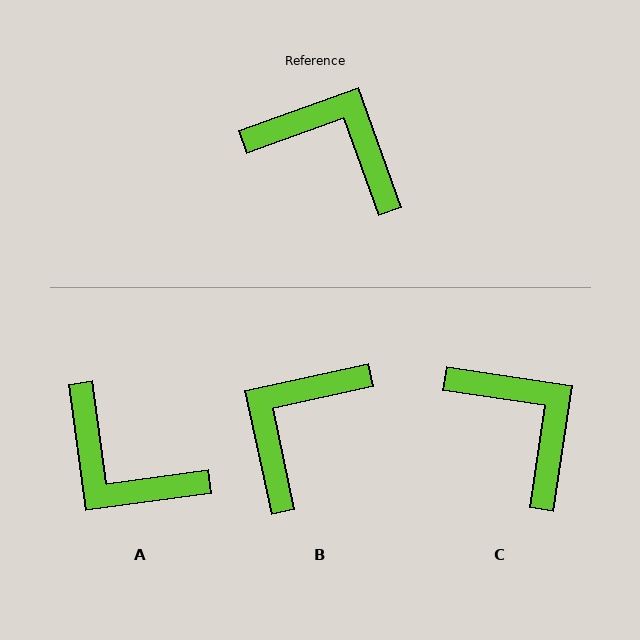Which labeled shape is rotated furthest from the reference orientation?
A, about 168 degrees away.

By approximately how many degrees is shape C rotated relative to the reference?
Approximately 28 degrees clockwise.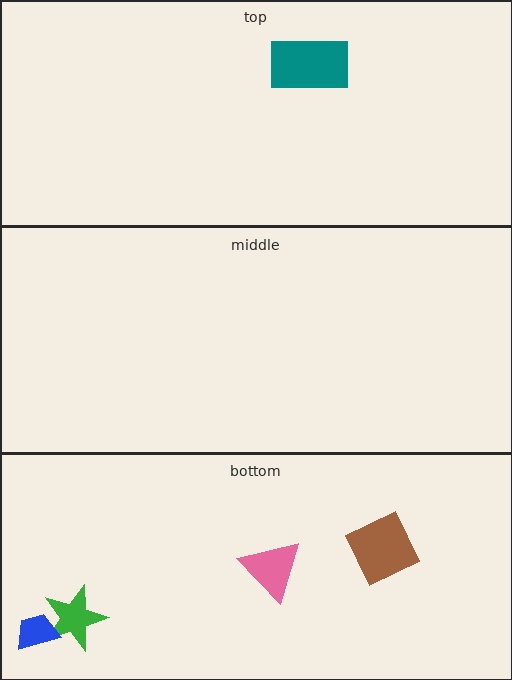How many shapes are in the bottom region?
4.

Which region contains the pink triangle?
The bottom region.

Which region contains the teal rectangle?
The top region.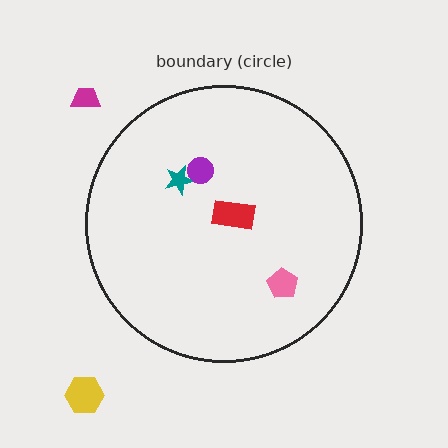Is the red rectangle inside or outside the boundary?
Inside.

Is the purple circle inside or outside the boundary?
Inside.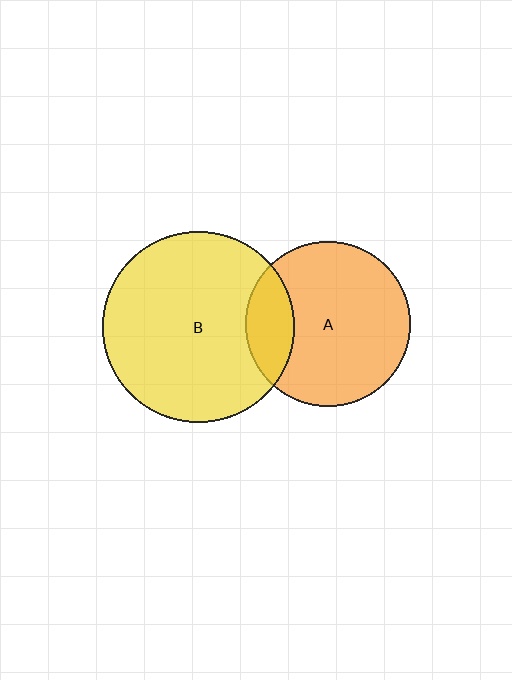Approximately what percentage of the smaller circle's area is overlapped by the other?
Approximately 20%.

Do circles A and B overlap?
Yes.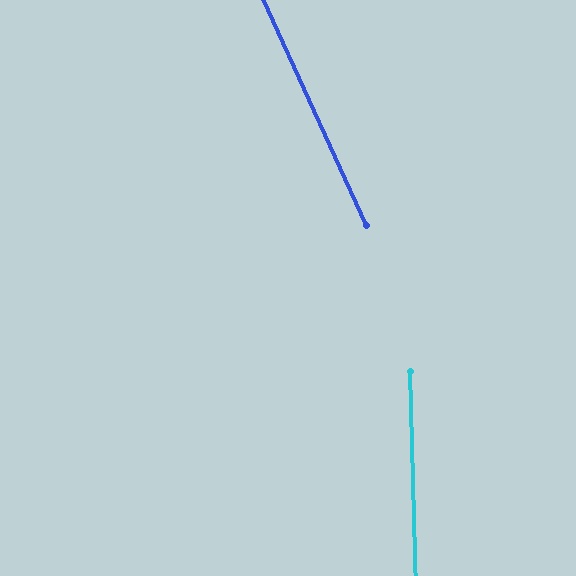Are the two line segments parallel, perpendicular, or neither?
Neither parallel nor perpendicular — they differ by about 23°.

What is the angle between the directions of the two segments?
Approximately 23 degrees.